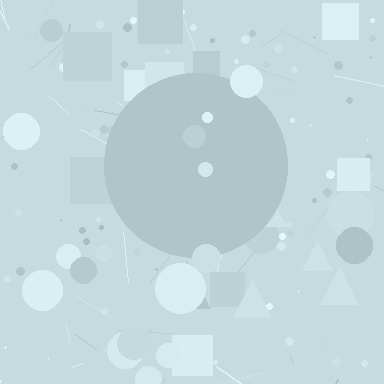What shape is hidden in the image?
A circle is hidden in the image.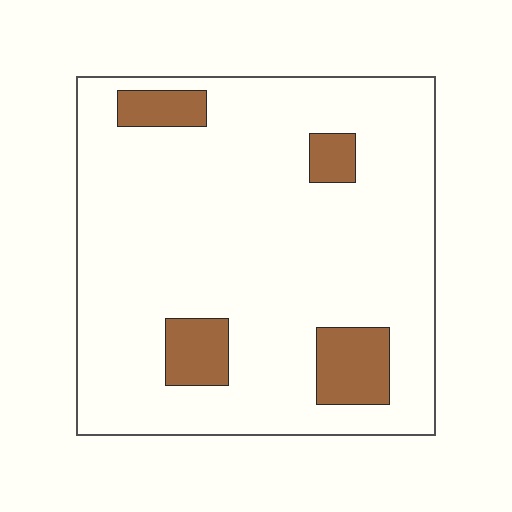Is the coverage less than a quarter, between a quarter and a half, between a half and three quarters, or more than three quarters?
Less than a quarter.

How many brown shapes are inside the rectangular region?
4.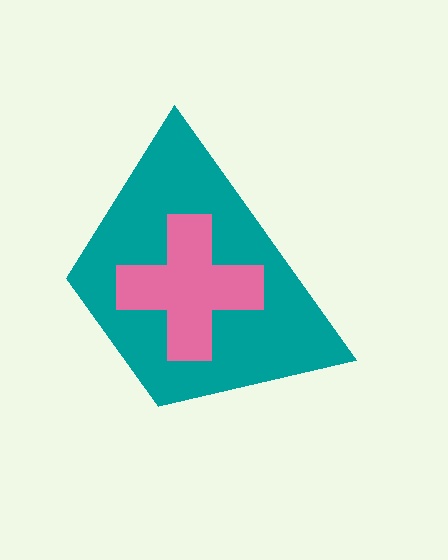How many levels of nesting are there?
2.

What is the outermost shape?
The teal trapezoid.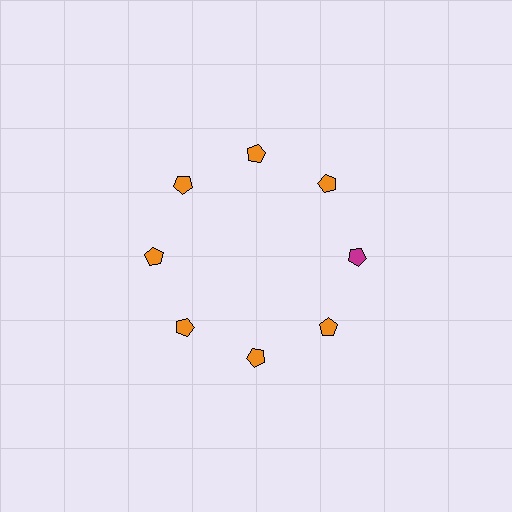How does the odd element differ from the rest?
It has a different color: magenta instead of orange.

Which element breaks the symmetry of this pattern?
The magenta pentagon at roughly the 3 o'clock position breaks the symmetry. All other shapes are orange pentagons.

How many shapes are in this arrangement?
There are 8 shapes arranged in a ring pattern.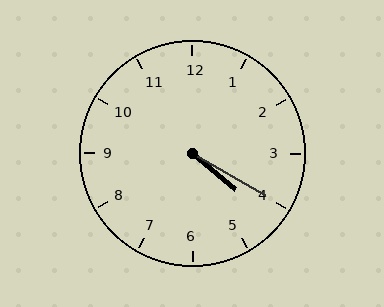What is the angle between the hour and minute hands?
Approximately 10 degrees.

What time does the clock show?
4:20.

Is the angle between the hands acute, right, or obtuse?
It is acute.